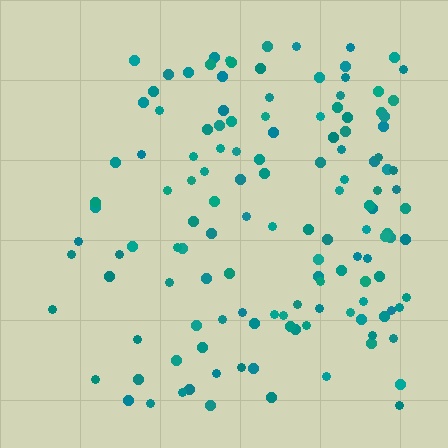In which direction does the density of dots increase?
From left to right, with the right side densest.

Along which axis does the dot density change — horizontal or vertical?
Horizontal.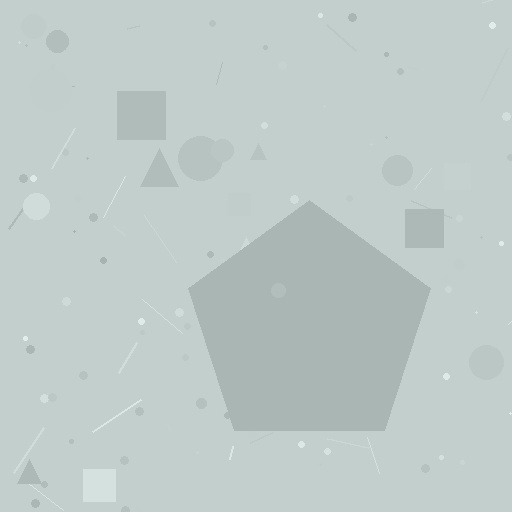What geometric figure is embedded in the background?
A pentagon is embedded in the background.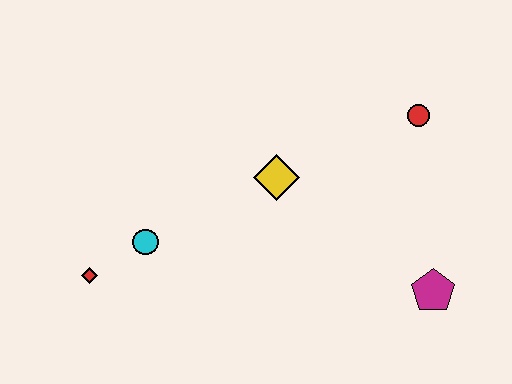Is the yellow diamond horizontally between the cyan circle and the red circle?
Yes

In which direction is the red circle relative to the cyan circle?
The red circle is to the right of the cyan circle.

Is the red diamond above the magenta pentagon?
Yes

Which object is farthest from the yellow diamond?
The red diamond is farthest from the yellow diamond.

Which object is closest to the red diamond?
The cyan circle is closest to the red diamond.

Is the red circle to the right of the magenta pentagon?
No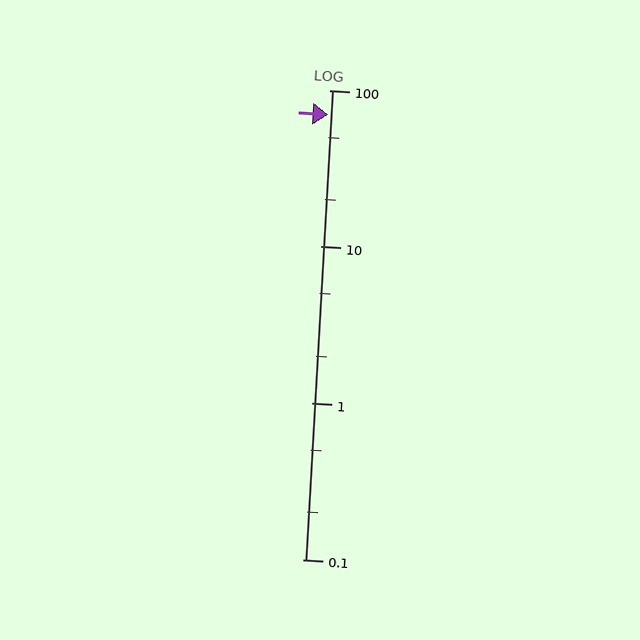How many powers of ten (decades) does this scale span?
The scale spans 3 decades, from 0.1 to 100.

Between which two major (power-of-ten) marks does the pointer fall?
The pointer is between 10 and 100.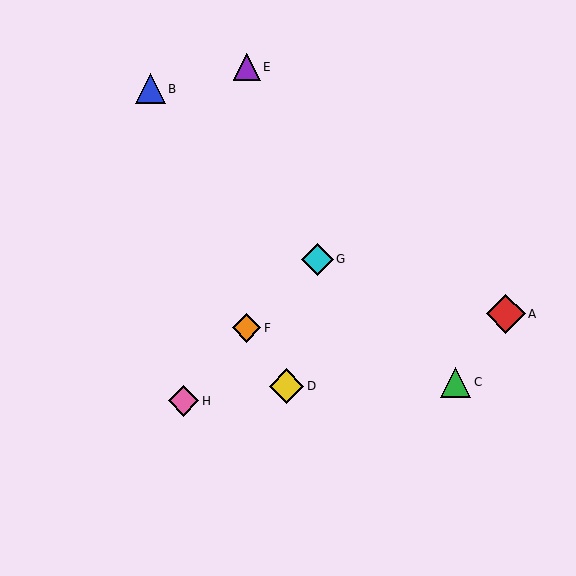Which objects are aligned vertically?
Objects E, F are aligned vertically.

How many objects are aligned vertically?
2 objects (E, F) are aligned vertically.